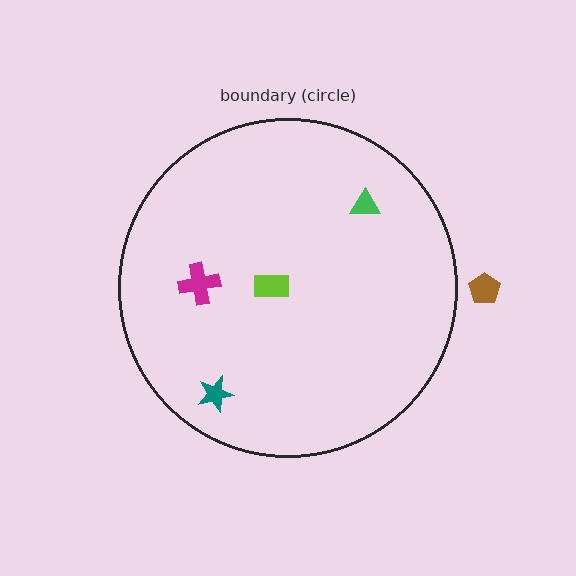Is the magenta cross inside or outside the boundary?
Inside.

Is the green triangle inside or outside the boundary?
Inside.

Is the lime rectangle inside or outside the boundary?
Inside.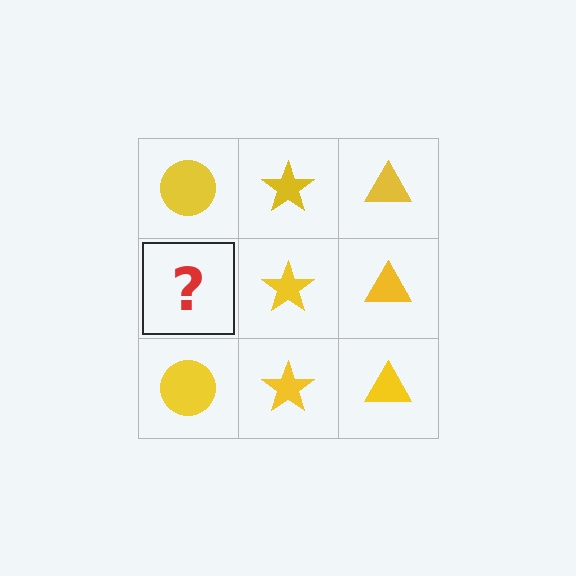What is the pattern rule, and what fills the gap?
The rule is that each column has a consistent shape. The gap should be filled with a yellow circle.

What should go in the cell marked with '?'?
The missing cell should contain a yellow circle.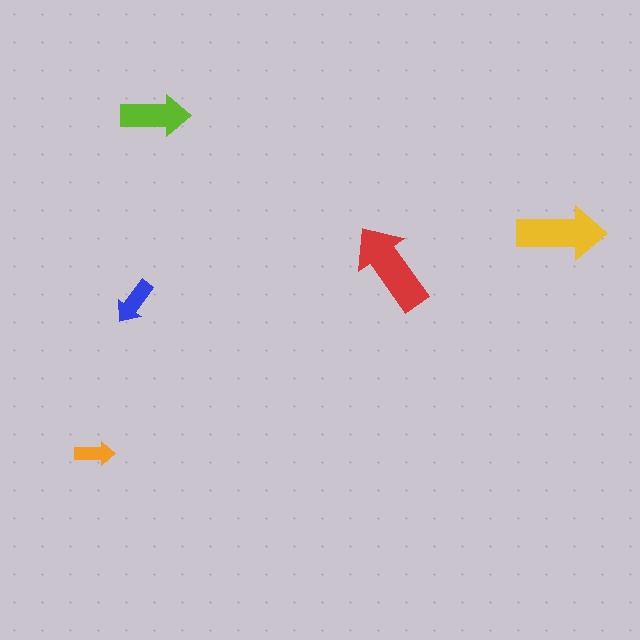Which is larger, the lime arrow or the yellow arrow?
The yellow one.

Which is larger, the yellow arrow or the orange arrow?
The yellow one.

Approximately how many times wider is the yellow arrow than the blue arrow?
About 2 times wider.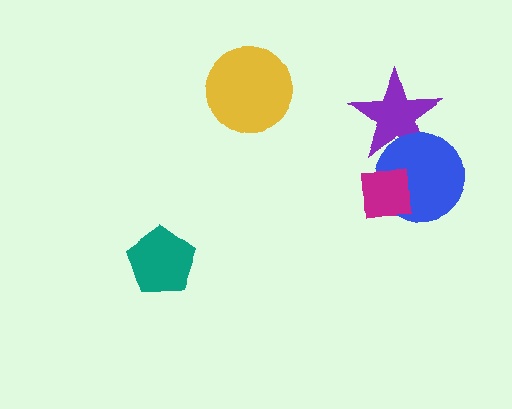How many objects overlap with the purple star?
1 object overlaps with the purple star.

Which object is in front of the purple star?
The blue circle is in front of the purple star.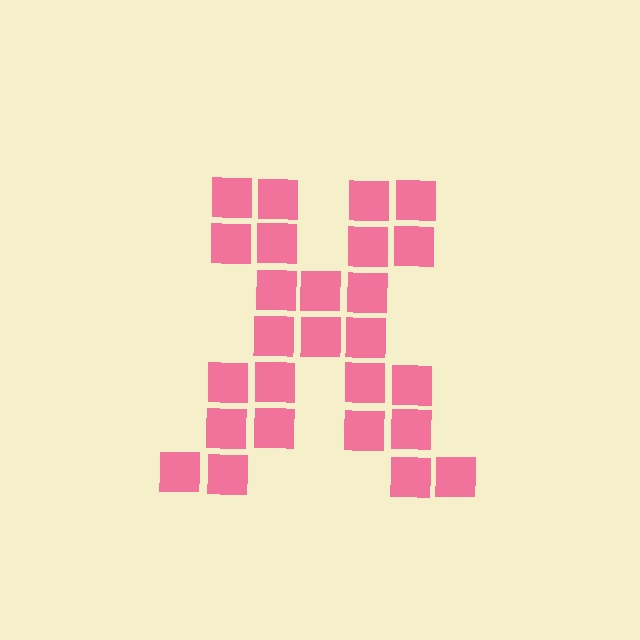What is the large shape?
The large shape is the letter X.